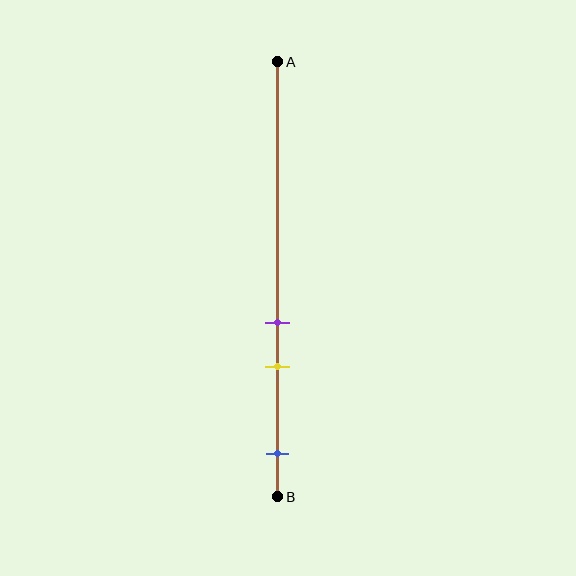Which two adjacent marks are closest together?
The purple and yellow marks are the closest adjacent pair.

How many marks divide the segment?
There are 3 marks dividing the segment.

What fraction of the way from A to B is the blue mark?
The blue mark is approximately 90% (0.9) of the way from A to B.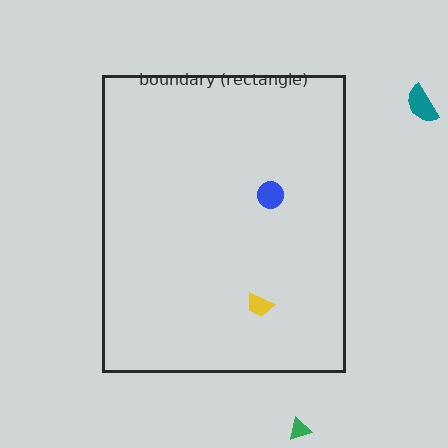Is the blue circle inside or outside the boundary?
Inside.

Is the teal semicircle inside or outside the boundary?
Outside.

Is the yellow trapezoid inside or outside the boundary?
Inside.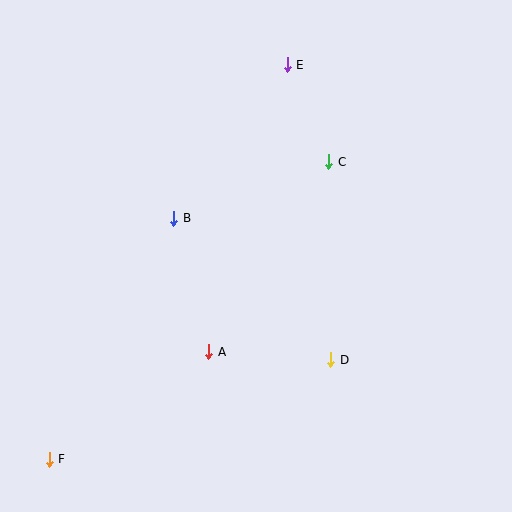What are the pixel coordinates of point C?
Point C is at (329, 162).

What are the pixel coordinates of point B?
Point B is at (174, 218).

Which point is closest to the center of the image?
Point B at (174, 218) is closest to the center.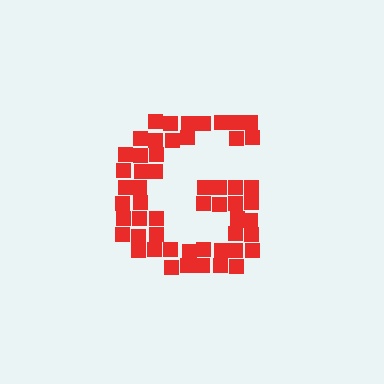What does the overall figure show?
The overall figure shows the letter G.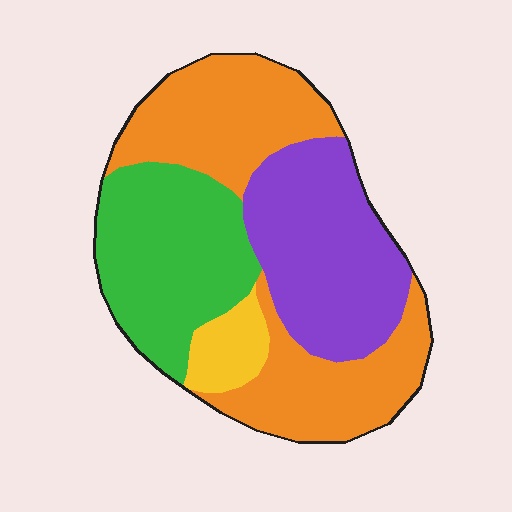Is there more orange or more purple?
Orange.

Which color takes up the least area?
Yellow, at roughly 5%.